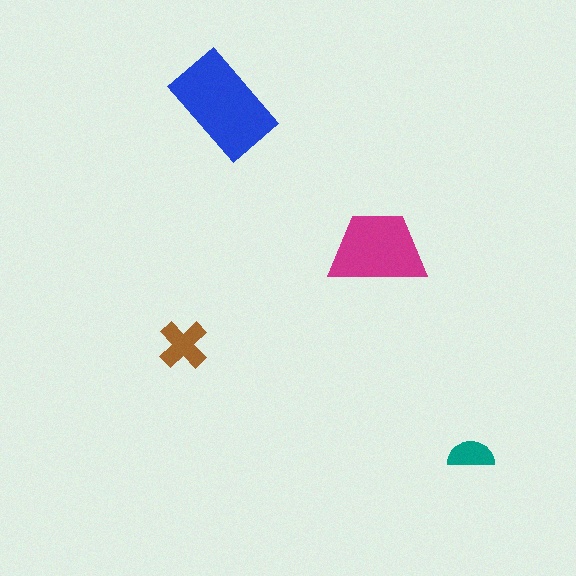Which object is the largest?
The blue rectangle.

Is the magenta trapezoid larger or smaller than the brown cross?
Larger.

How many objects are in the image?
There are 4 objects in the image.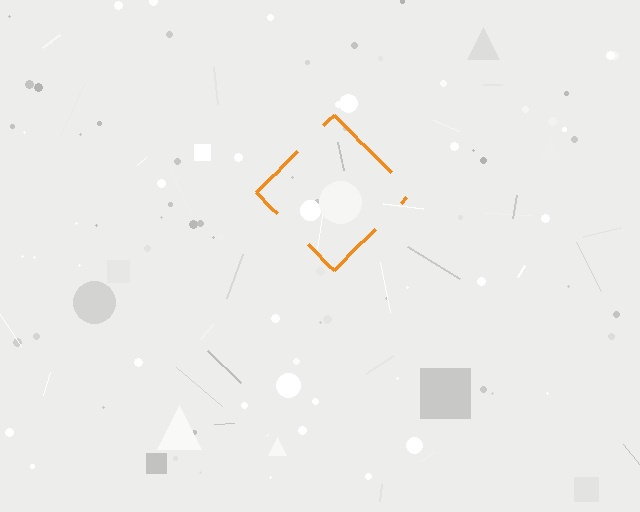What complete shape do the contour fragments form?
The contour fragments form a diamond.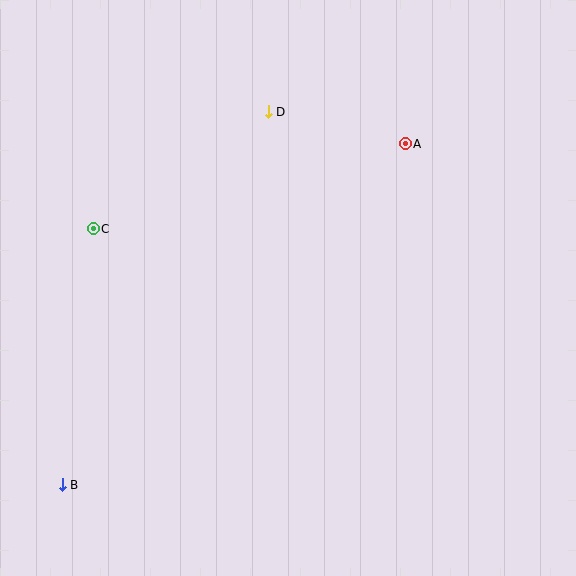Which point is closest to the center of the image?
Point D at (268, 112) is closest to the center.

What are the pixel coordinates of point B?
Point B is at (62, 485).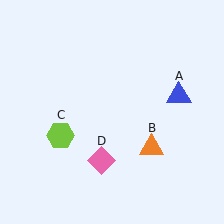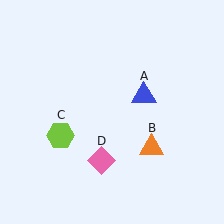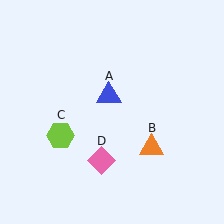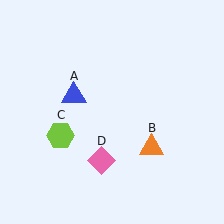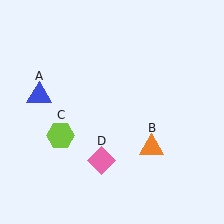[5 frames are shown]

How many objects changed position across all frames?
1 object changed position: blue triangle (object A).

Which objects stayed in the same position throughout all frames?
Orange triangle (object B) and lime hexagon (object C) and pink diamond (object D) remained stationary.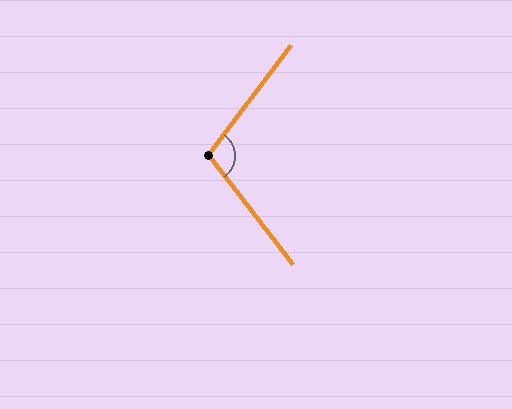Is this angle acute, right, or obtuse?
It is obtuse.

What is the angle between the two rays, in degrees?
Approximately 105 degrees.